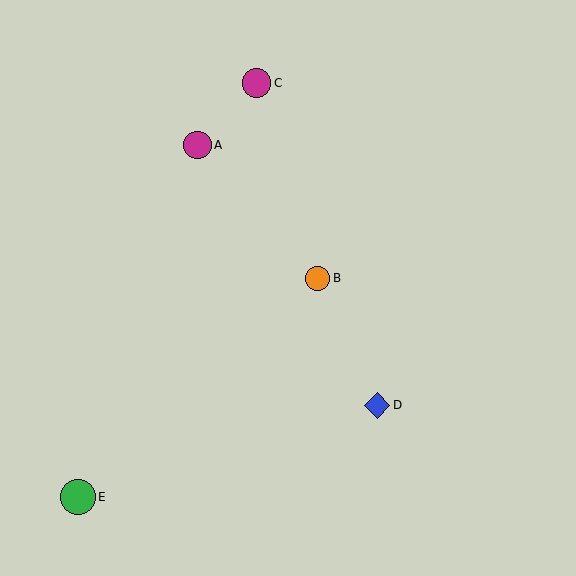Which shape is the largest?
The green circle (labeled E) is the largest.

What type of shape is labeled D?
Shape D is a blue diamond.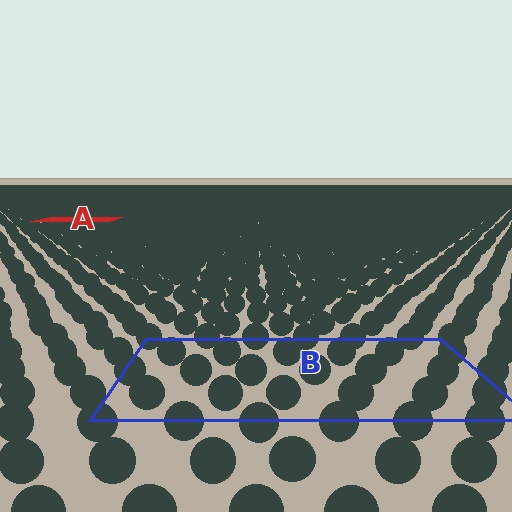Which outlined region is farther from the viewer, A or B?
Region A is farther from the viewer — the texture elements inside it appear smaller and more densely packed.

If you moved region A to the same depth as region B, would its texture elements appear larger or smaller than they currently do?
They would appear larger. At a closer depth, the same texture elements are projected at a bigger on-screen size.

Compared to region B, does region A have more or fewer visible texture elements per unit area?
Region A has more texture elements per unit area — they are packed more densely because it is farther away.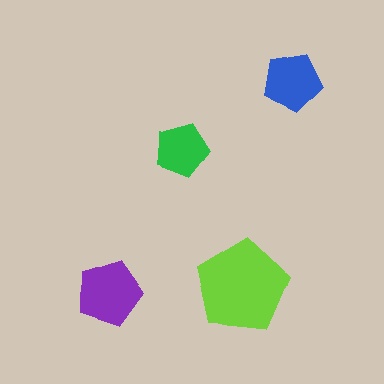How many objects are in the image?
There are 4 objects in the image.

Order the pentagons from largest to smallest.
the lime one, the purple one, the blue one, the green one.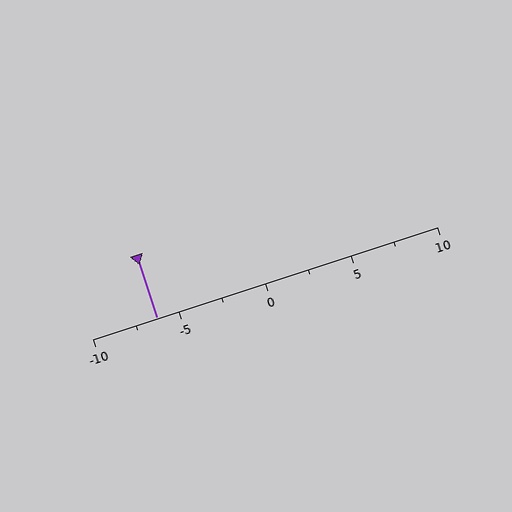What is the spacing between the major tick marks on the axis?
The major ticks are spaced 5 apart.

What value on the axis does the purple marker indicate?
The marker indicates approximately -6.2.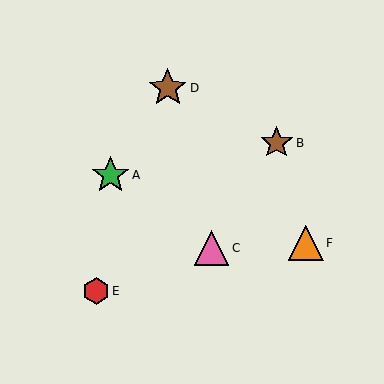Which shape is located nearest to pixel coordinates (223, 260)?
The pink triangle (labeled C) at (212, 248) is nearest to that location.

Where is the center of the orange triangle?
The center of the orange triangle is at (306, 243).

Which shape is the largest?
The brown star (labeled D) is the largest.